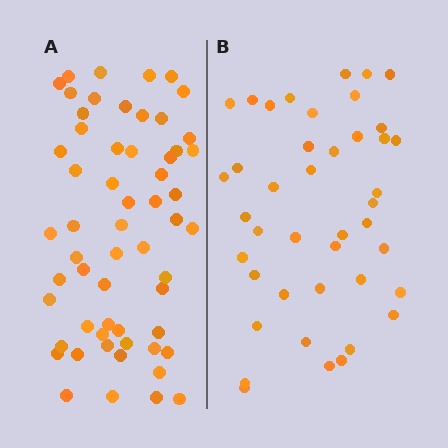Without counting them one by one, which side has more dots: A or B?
Region A (the left region) has more dots.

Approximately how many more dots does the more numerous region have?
Region A has approximately 15 more dots than region B.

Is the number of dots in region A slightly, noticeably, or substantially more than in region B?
Region A has noticeably more, but not dramatically so. The ratio is roughly 1.4 to 1.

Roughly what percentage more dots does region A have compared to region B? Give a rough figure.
About 40% more.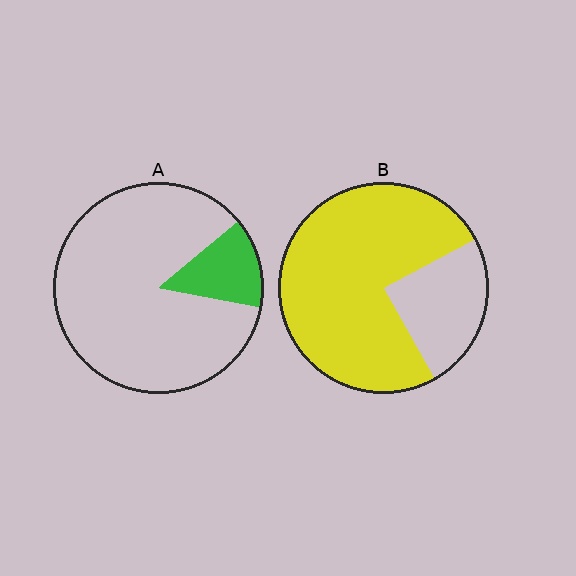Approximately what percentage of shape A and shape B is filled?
A is approximately 15% and B is approximately 75%.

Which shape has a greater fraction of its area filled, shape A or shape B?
Shape B.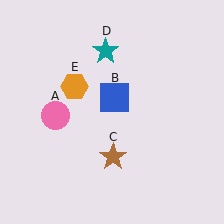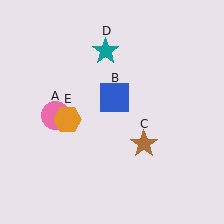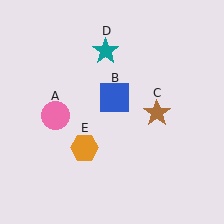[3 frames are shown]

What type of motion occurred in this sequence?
The brown star (object C), orange hexagon (object E) rotated counterclockwise around the center of the scene.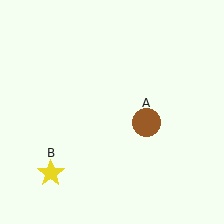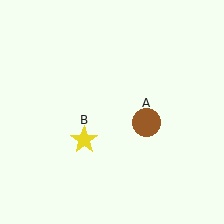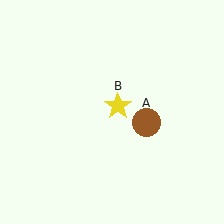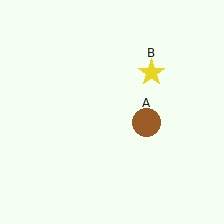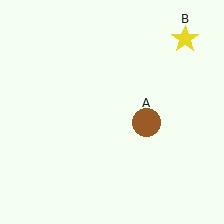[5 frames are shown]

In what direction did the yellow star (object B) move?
The yellow star (object B) moved up and to the right.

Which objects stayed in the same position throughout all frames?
Brown circle (object A) remained stationary.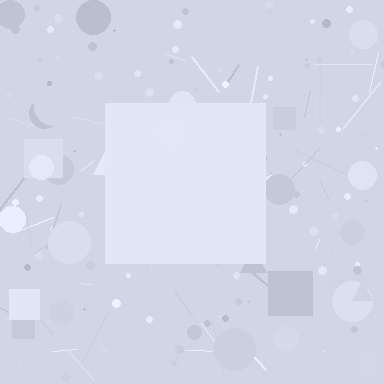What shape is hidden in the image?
A square is hidden in the image.